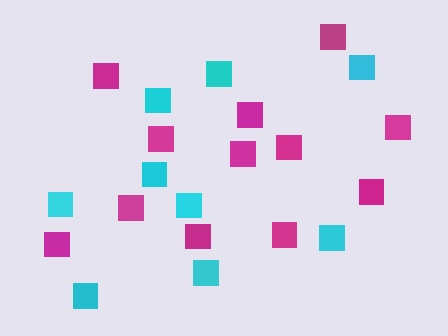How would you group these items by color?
There are 2 groups: one group of cyan squares (9) and one group of magenta squares (12).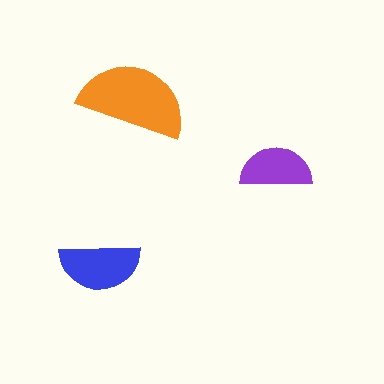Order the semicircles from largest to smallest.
the orange one, the blue one, the purple one.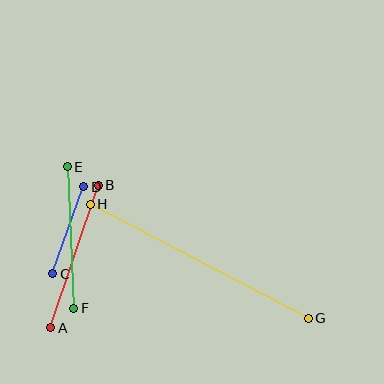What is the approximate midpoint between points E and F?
The midpoint is at approximately (71, 238) pixels.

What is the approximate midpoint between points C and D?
The midpoint is at approximately (68, 230) pixels.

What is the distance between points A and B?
The distance is approximately 150 pixels.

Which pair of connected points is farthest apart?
Points G and H are farthest apart.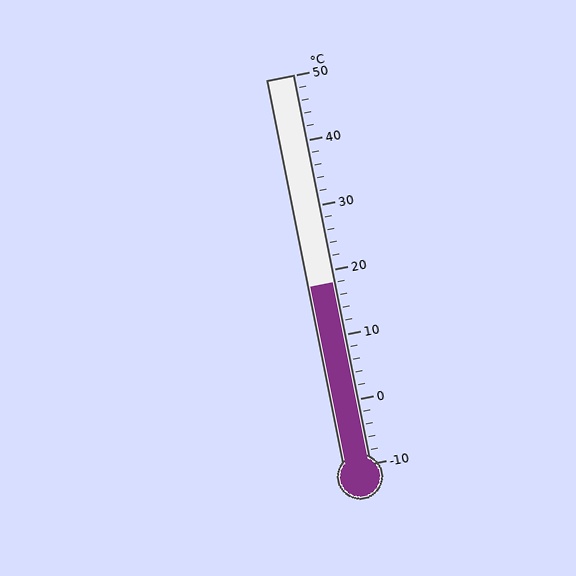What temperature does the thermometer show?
The thermometer shows approximately 18°C.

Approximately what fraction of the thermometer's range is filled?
The thermometer is filled to approximately 45% of its range.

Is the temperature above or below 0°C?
The temperature is above 0°C.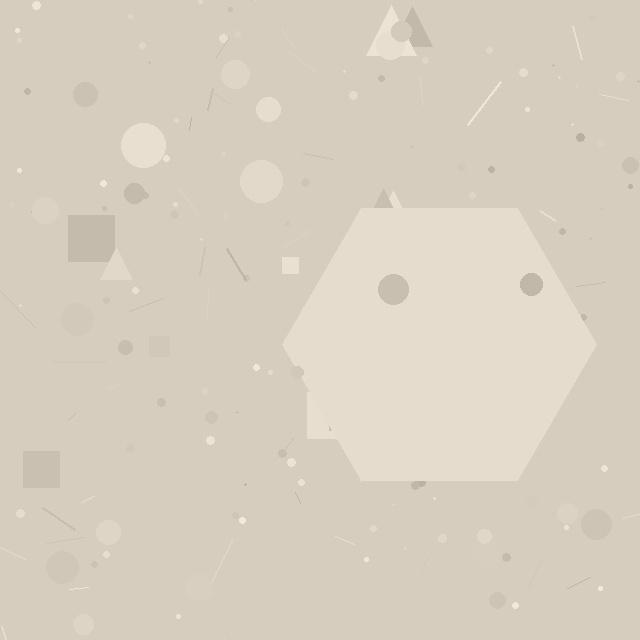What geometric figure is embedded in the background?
A hexagon is embedded in the background.